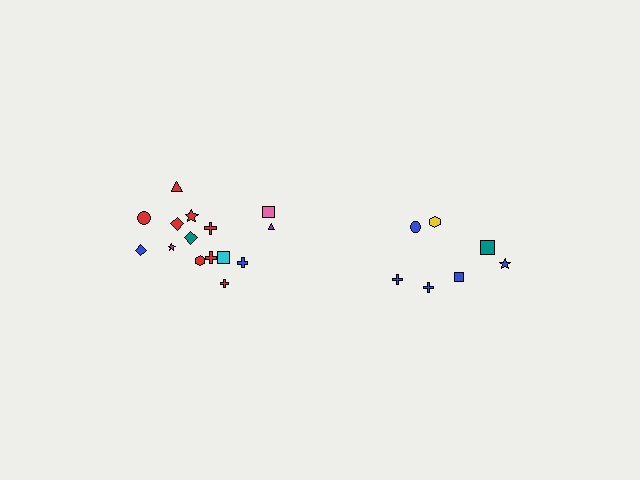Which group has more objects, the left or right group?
The left group.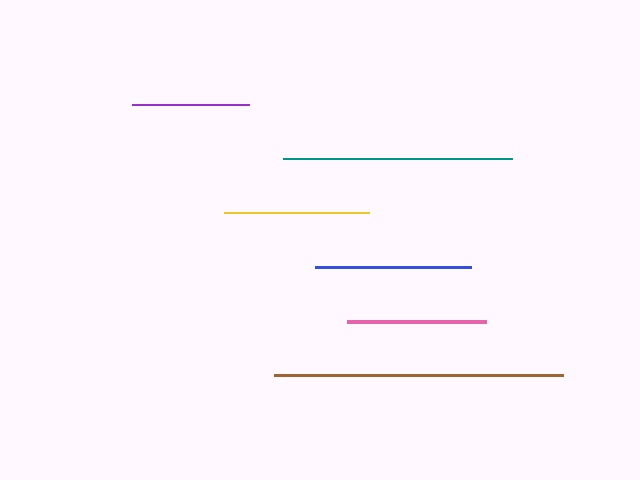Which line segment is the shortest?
The purple line is the shortest at approximately 116 pixels.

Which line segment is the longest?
The brown line is the longest at approximately 289 pixels.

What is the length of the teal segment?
The teal segment is approximately 229 pixels long.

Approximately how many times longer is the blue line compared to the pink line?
The blue line is approximately 1.1 times the length of the pink line.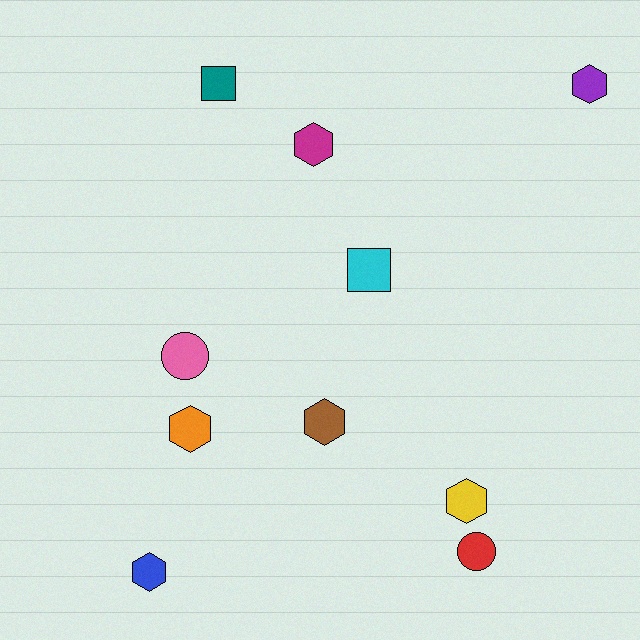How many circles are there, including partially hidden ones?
There are 2 circles.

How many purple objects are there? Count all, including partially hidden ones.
There is 1 purple object.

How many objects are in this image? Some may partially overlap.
There are 10 objects.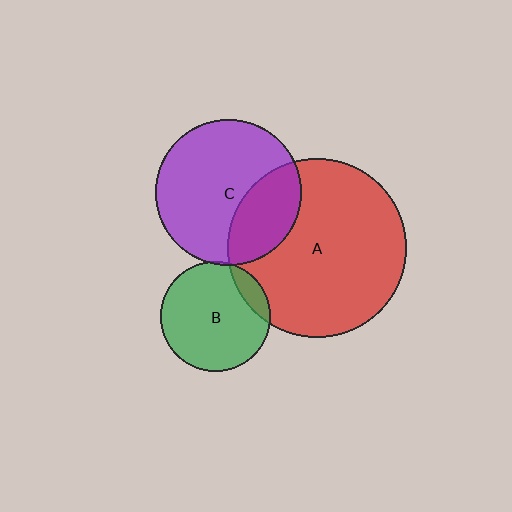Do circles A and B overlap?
Yes.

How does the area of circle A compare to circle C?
Approximately 1.5 times.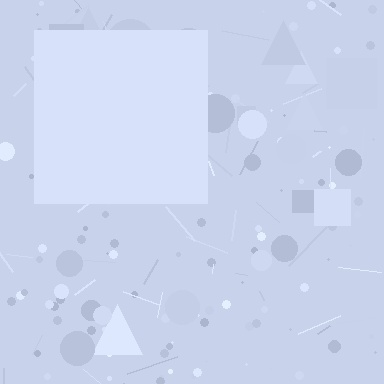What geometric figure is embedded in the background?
A square is embedded in the background.